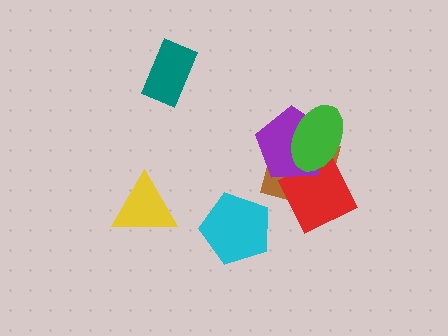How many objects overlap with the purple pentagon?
3 objects overlap with the purple pentagon.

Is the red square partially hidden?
Yes, it is partially covered by another shape.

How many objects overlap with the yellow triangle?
0 objects overlap with the yellow triangle.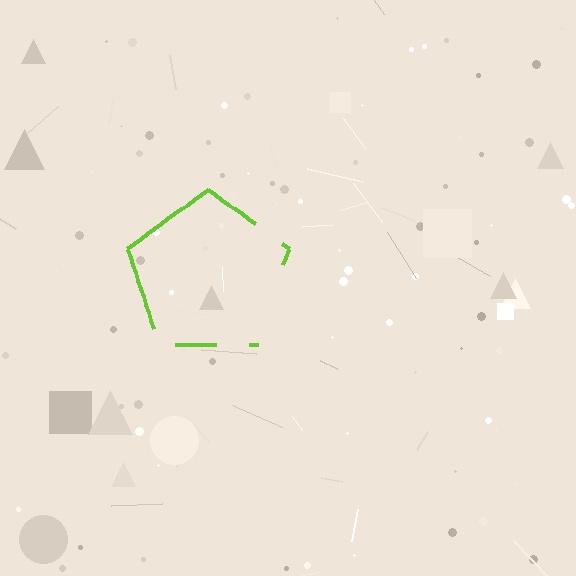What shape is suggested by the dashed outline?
The dashed outline suggests a pentagon.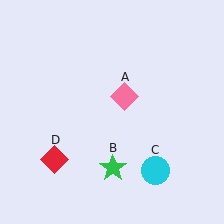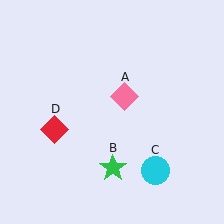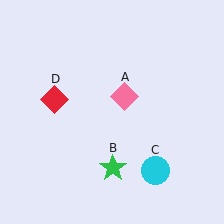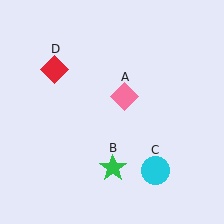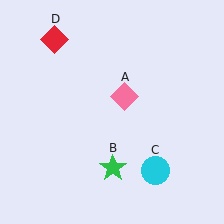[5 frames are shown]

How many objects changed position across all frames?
1 object changed position: red diamond (object D).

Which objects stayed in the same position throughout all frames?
Pink diamond (object A) and green star (object B) and cyan circle (object C) remained stationary.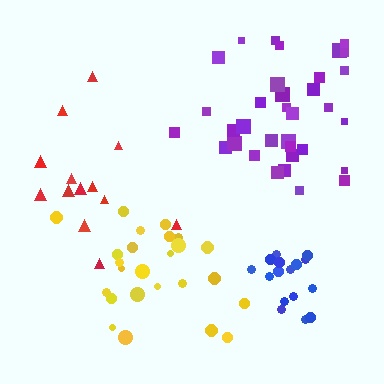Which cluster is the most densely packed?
Blue.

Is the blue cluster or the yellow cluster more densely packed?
Blue.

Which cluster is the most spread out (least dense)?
Red.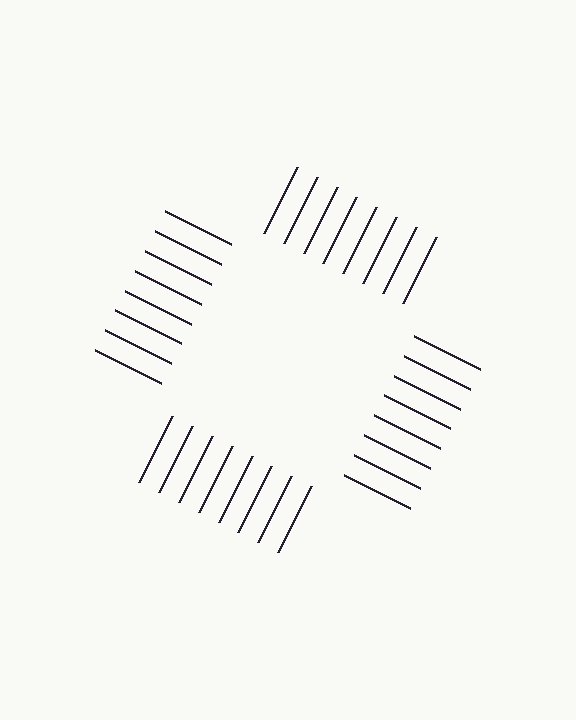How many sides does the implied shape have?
4 sides — the line-ends trace a square.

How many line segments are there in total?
32 — 8 along each of the 4 edges.